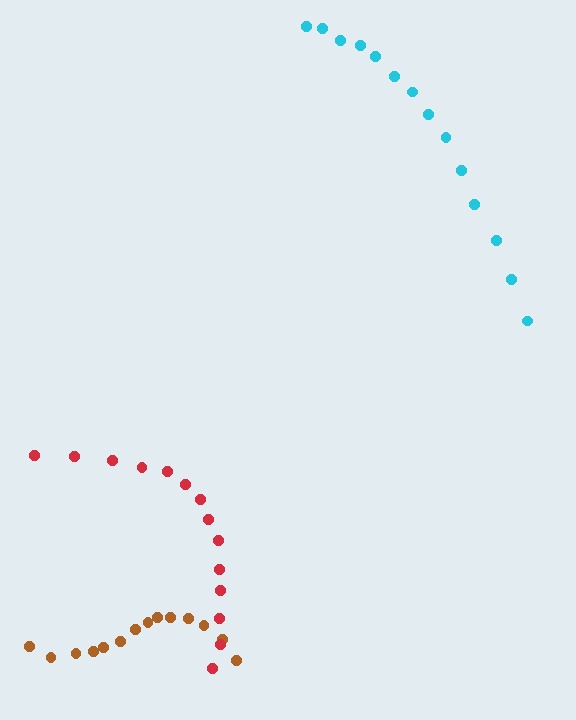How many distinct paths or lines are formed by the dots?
There are 3 distinct paths.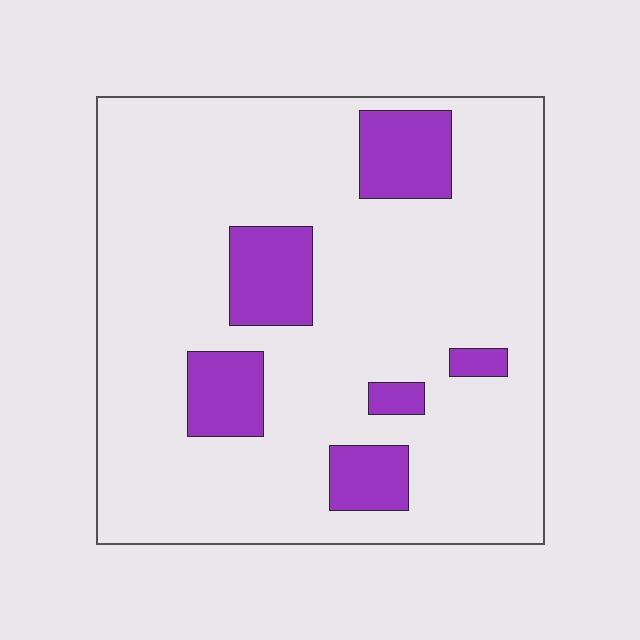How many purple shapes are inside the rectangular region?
6.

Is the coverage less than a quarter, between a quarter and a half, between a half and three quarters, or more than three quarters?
Less than a quarter.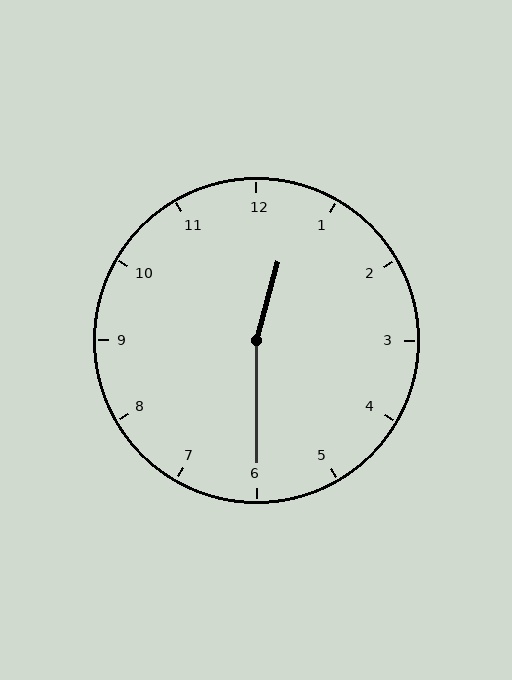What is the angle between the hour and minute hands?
Approximately 165 degrees.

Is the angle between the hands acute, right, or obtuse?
It is obtuse.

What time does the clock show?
12:30.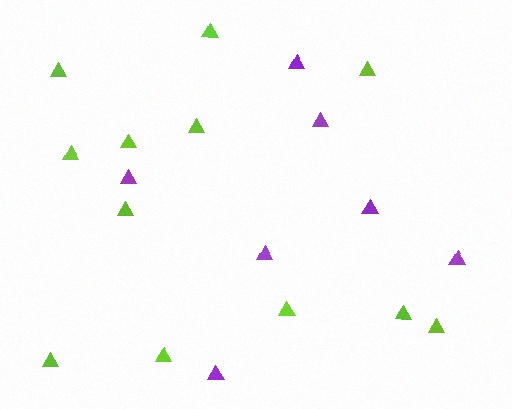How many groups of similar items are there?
There are 2 groups: one group of lime triangles (12) and one group of purple triangles (7).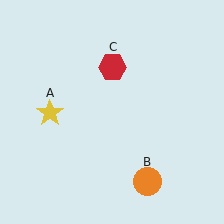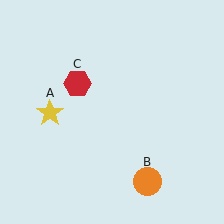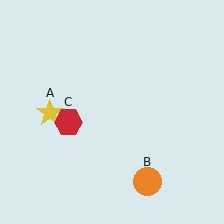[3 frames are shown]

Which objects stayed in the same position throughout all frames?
Yellow star (object A) and orange circle (object B) remained stationary.